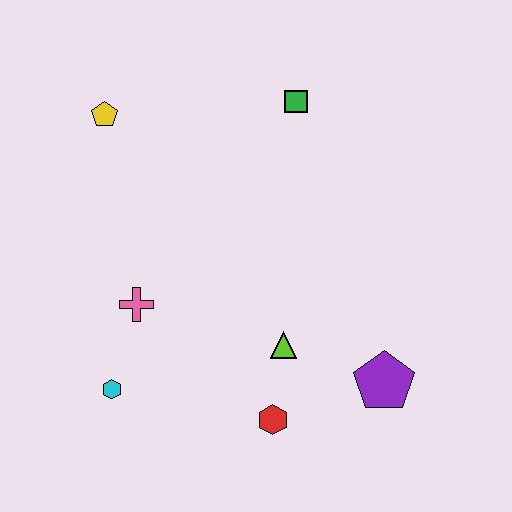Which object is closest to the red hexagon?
The lime triangle is closest to the red hexagon.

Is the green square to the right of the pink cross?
Yes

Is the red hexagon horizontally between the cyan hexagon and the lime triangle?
Yes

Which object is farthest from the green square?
The cyan hexagon is farthest from the green square.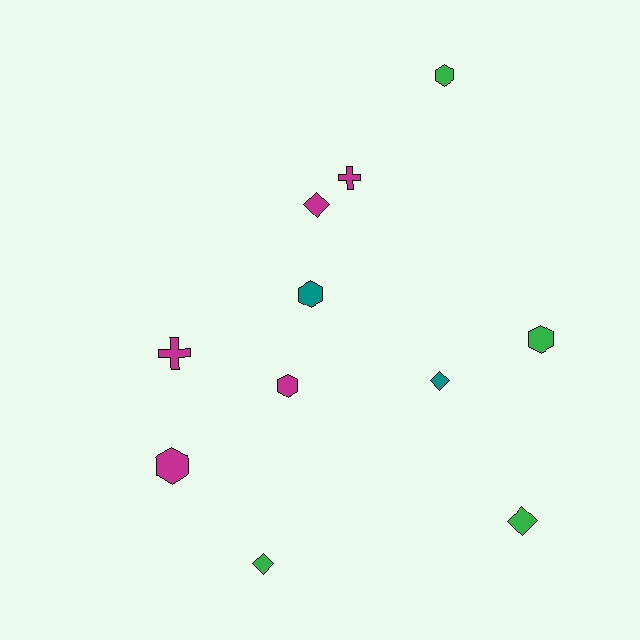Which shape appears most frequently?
Hexagon, with 5 objects.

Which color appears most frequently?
Magenta, with 5 objects.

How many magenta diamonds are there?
There is 1 magenta diamond.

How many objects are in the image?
There are 11 objects.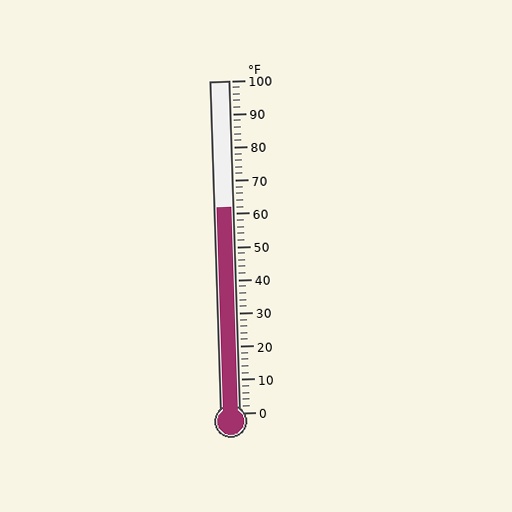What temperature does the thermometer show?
The thermometer shows approximately 62°F.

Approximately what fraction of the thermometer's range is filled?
The thermometer is filled to approximately 60% of its range.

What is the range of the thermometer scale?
The thermometer scale ranges from 0°F to 100°F.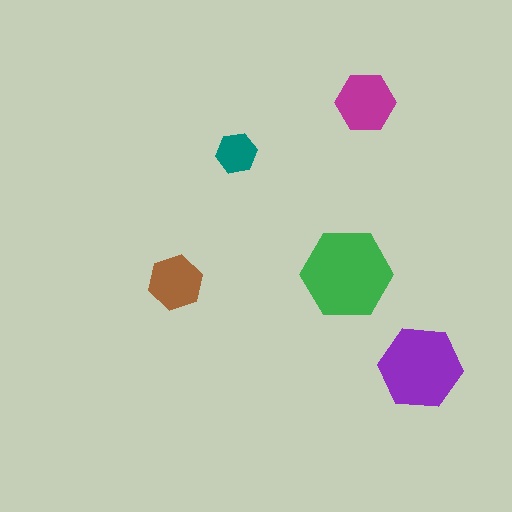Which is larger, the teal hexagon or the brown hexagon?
The brown one.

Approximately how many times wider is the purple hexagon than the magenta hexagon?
About 1.5 times wider.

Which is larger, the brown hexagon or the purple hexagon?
The purple one.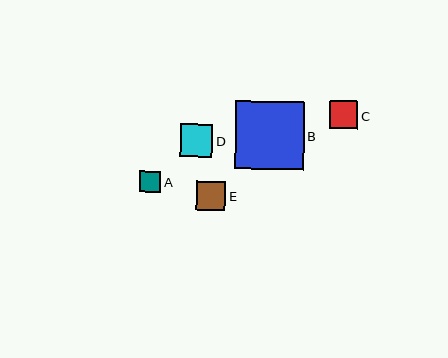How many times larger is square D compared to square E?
Square D is approximately 1.1 times the size of square E.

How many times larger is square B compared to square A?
Square B is approximately 3.3 times the size of square A.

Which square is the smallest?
Square A is the smallest with a size of approximately 21 pixels.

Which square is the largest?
Square B is the largest with a size of approximately 69 pixels.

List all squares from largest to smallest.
From largest to smallest: B, D, E, C, A.